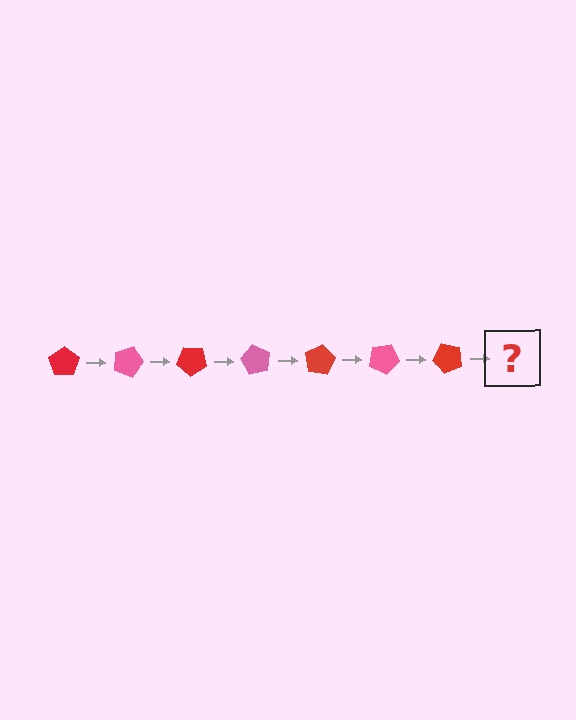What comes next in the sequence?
The next element should be a pink pentagon, rotated 140 degrees from the start.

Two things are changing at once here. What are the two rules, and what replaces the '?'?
The two rules are that it rotates 20 degrees each step and the color cycles through red and pink. The '?' should be a pink pentagon, rotated 140 degrees from the start.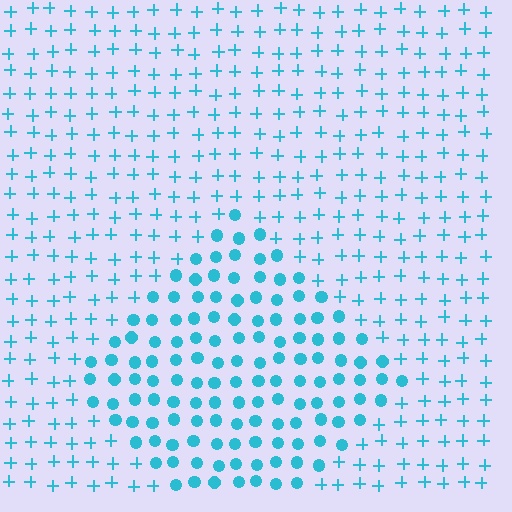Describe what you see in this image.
The image is filled with small cyan elements arranged in a uniform grid. A diamond-shaped region contains circles, while the surrounding area contains plus signs. The boundary is defined purely by the change in element shape.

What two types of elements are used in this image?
The image uses circles inside the diamond region and plus signs outside it.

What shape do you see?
I see a diamond.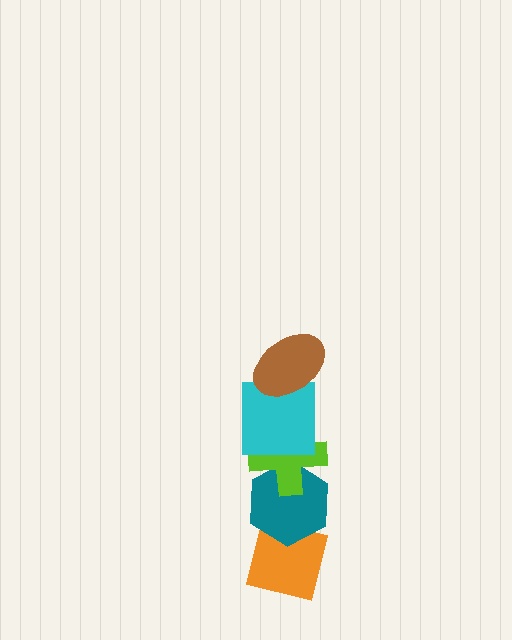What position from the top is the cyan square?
The cyan square is 2nd from the top.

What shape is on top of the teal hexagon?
The lime cross is on top of the teal hexagon.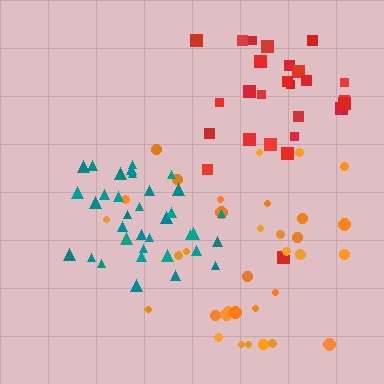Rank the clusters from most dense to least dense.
teal, orange, red.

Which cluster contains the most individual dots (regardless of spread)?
Teal (35).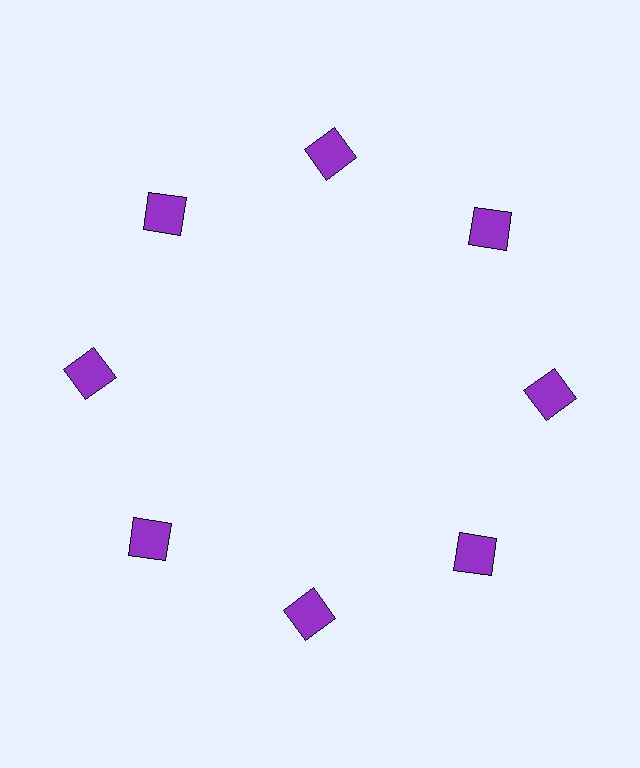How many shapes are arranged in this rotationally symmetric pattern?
There are 8 shapes, arranged in 8 groups of 1.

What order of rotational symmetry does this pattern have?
This pattern has 8-fold rotational symmetry.